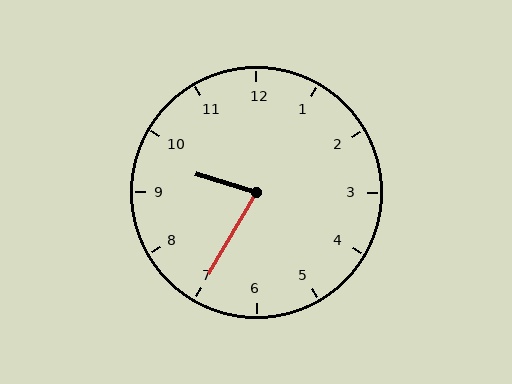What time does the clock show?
9:35.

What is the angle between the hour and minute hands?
Approximately 78 degrees.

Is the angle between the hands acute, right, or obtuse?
It is acute.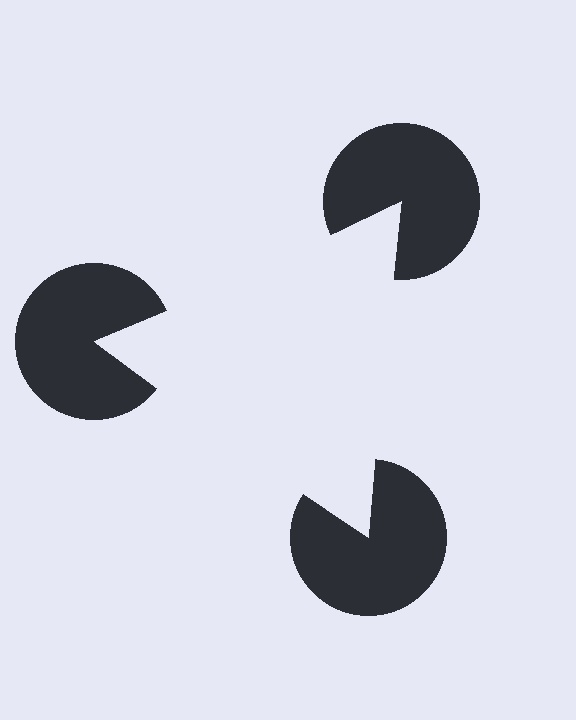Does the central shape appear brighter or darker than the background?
It typically appears slightly brighter than the background, even though no actual brightness change is drawn.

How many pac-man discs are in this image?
There are 3 — one at each vertex of the illusory triangle.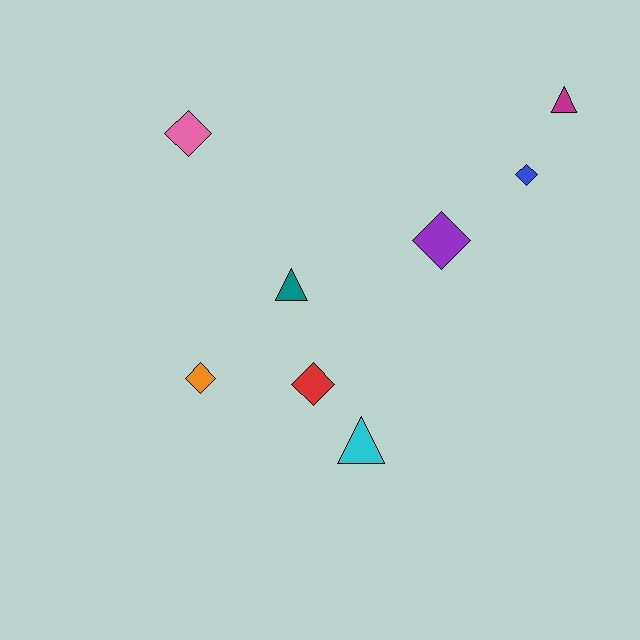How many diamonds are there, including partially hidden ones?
There are 5 diamonds.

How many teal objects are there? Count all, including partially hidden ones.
There is 1 teal object.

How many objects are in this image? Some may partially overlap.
There are 8 objects.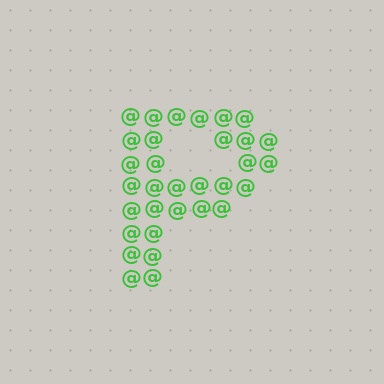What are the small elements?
The small elements are at signs.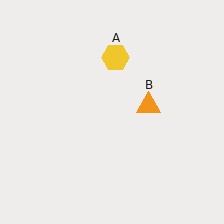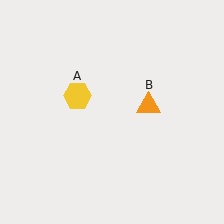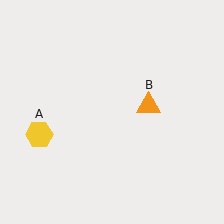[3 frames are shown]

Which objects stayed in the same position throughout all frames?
Orange triangle (object B) remained stationary.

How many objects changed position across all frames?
1 object changed position: yellow hexagon (object A).